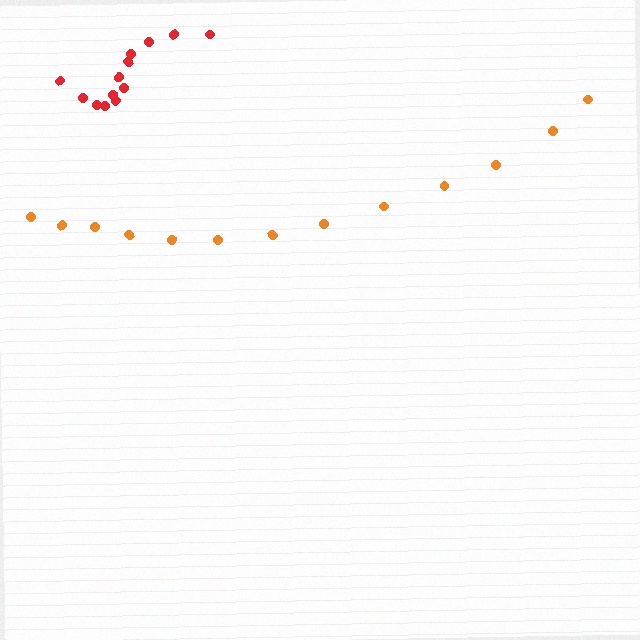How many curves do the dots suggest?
There are 2 distinct paths.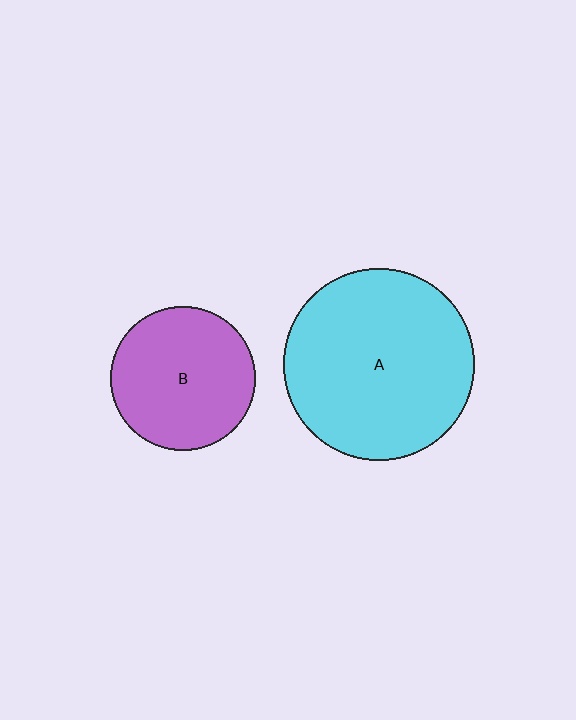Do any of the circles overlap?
No, none of the circles overlap.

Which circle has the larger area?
Circle A (cyan).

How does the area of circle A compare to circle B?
Approximately 1.8 times.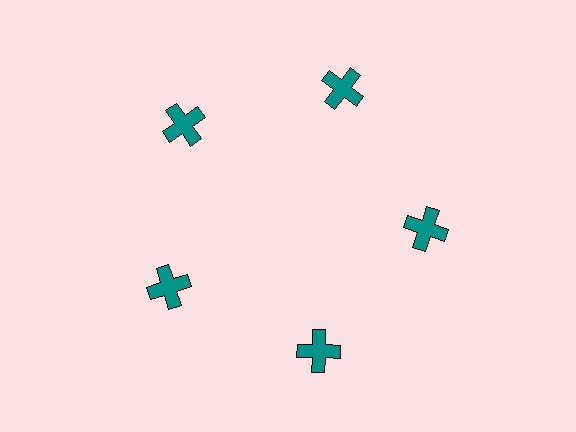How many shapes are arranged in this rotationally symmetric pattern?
There are 5 shapes, arranged in 5 groups of 1.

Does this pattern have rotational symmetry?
Yes, this pattern has 5-fold rotational symmetry. It looks the same after rotating 72 degrees around the center.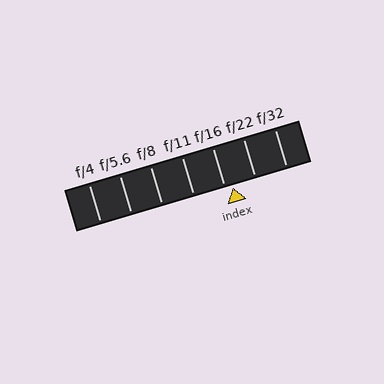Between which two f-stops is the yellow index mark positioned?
The index mark is between f/16 and f/22.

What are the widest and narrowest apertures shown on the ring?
The widest aperture shown is f/4 and the narrowest is f/32.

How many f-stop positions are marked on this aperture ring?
There are 7 f-stop positions marked.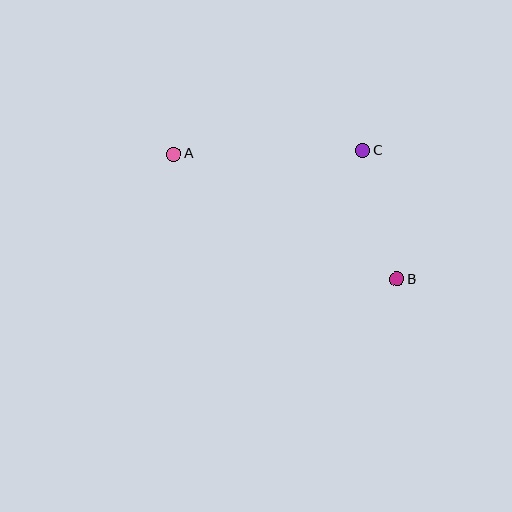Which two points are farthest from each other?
Points A and B are farthest from each other.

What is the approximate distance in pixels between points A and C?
The distance between A and C is approximately 189 pixels.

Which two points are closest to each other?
Points B and C are closest to each other.